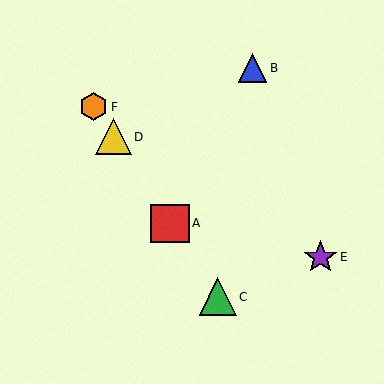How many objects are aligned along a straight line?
4 objects (A, C, D, F) are aligned along a straight line.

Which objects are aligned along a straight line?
Objects A, C, D, F are aligned along a straight line.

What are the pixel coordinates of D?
Object D is at (113, 137).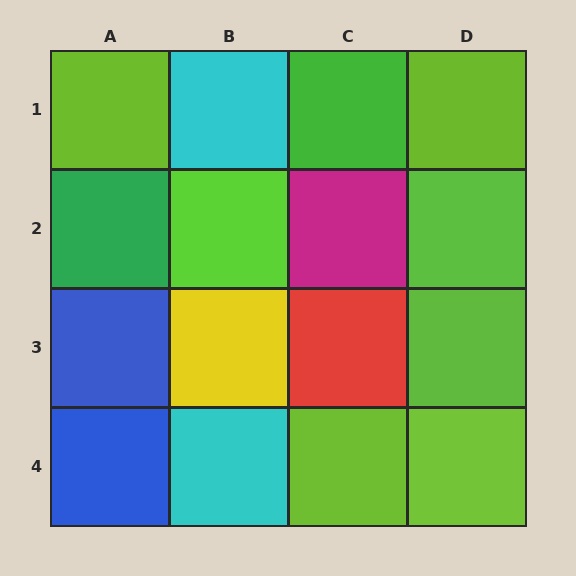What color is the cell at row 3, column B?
Yellow.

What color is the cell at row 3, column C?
Red.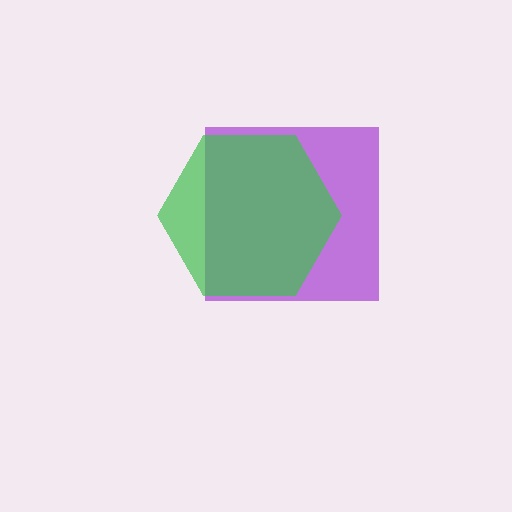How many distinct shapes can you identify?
There are 2 distinct shapes: a purple square, a green hexagon.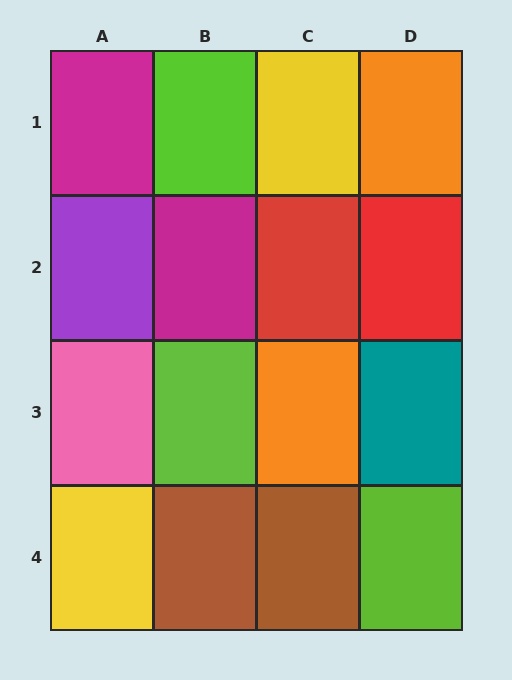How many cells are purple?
1 cell is purple.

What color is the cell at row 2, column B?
Magenta.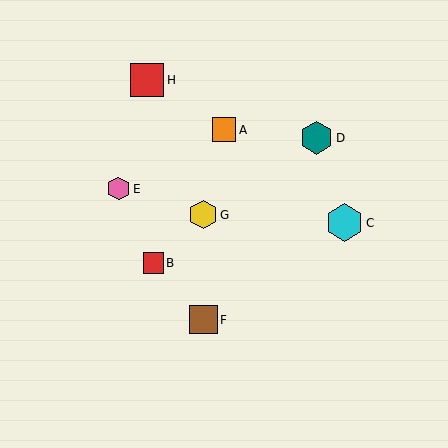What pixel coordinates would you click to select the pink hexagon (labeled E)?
Click at (119, 189) to select the pink hexagon E.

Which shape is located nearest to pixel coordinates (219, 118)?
The orange square (labeled A) at (224, 130) is nearest to that location.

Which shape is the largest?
The cyan hexagon (labeled C) is the largest.